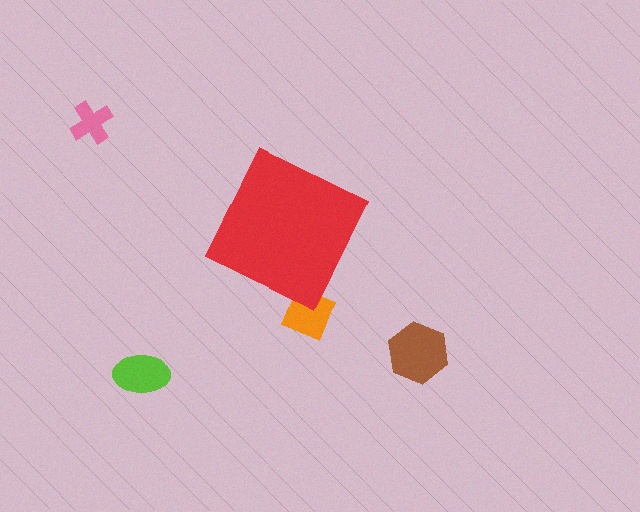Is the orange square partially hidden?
Yes, the orange square is partially hidden behind the red diamond.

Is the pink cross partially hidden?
No, the pink cross is fully visible.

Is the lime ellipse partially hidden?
No, the lime ellipse is fully visible.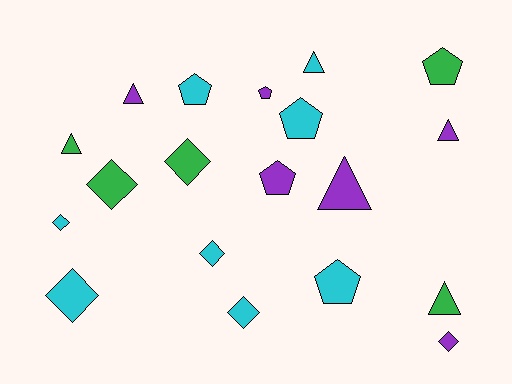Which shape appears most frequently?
Diamond, with 7 objects.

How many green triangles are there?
There are 2 green triangles.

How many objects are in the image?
There are 19 objects.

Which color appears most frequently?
Cyan, with 8 objects.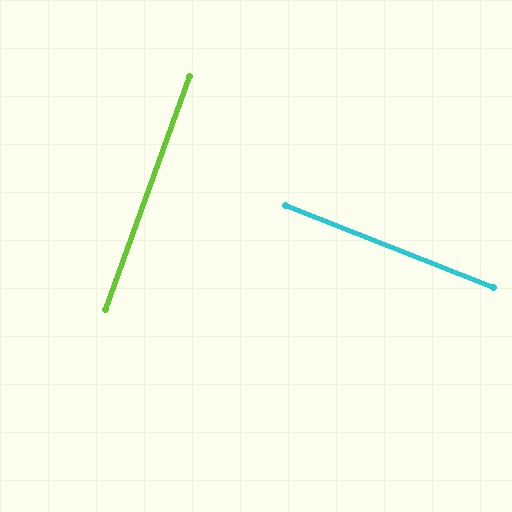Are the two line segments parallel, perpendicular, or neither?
Perpendicular — they meet at approximately 88°.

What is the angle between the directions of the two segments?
Approximately 88 degrees.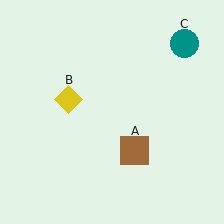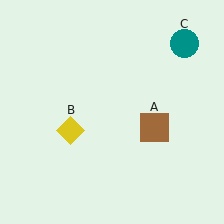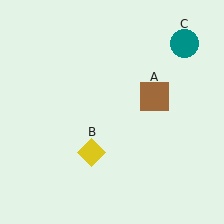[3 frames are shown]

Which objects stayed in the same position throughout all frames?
Teal circle (object C) remained stationary.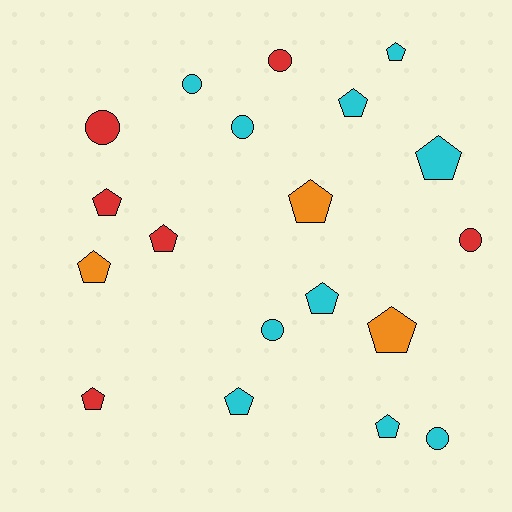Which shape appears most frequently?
Pentagon, with 12 objects.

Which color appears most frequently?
Cyan, with 10 objects.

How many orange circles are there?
There are no orange circles.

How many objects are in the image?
There are 19 objects.